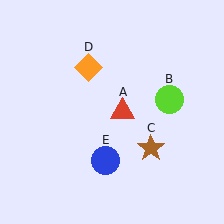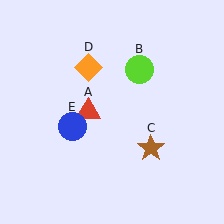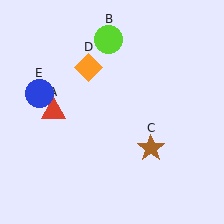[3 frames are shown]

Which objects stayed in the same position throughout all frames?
Brown star (object C) and orange diamond (object D) remained stationary.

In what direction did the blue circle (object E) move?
The blue circle (object E) moved up and to the left.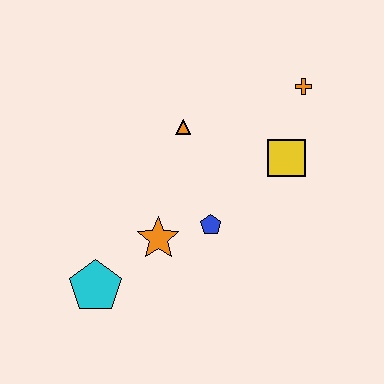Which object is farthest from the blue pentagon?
The orange cross is farthest from the blue pentagon.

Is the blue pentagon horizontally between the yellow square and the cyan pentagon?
Yes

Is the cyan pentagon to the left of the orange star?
Yes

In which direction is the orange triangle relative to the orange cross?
The orange triangle is to the left of the orange cross.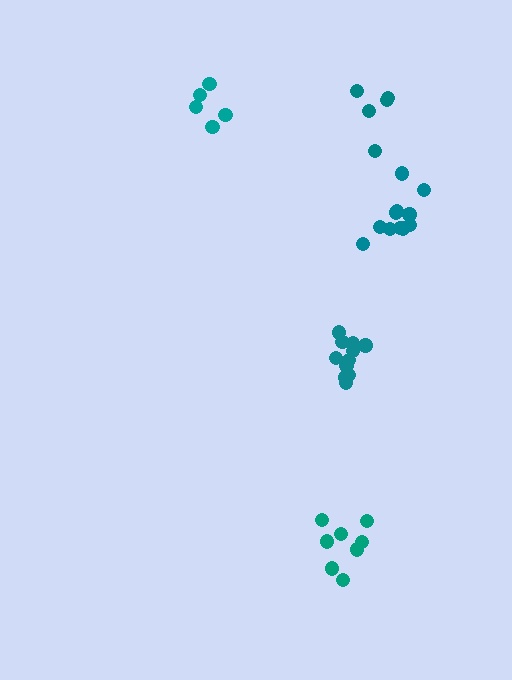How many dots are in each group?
Group 1: 5 dots, Group 2: 11 dots, Group 3: 11 dots, Group 4: 5 dots, Group 5: 8 dots (40 total).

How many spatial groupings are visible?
There are 5 spatial groupings.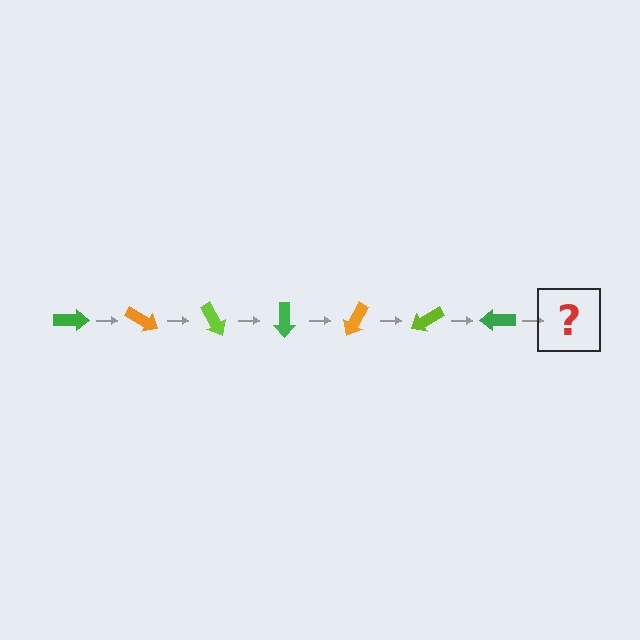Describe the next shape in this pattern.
It should be an orange arrow, rotated 210 degrees from the start.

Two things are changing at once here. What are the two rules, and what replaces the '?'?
The two rules are that it rotates 30 degrees each step and the color cycles through green, orange, and lime. The '?' should be an orange arrow, rotated 210 degrees from the start.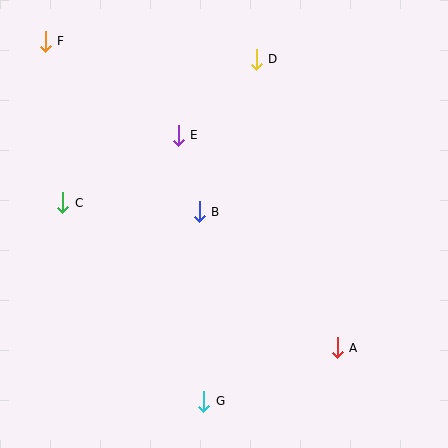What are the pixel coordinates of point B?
Point B is at (199, 212).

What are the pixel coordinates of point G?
Point G is at (204, 401).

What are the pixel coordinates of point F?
Point F is at (45, 41).